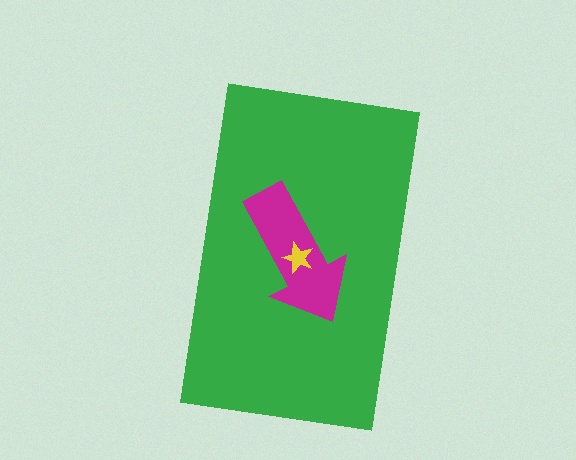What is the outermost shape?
The green rectangle.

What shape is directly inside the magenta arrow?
The yellow star.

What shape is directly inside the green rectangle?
The magenta arrow.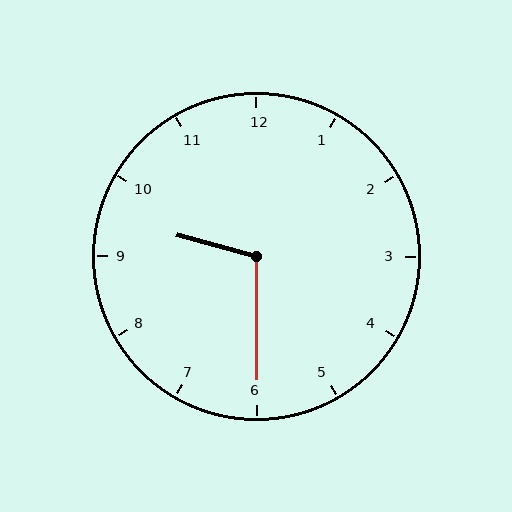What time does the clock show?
9:30.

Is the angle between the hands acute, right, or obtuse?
It is obtuse.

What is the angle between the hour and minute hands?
Approximately 105 degrees.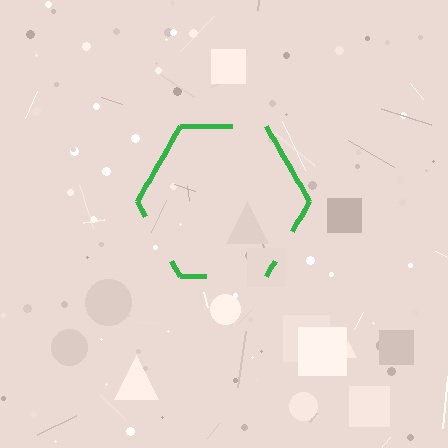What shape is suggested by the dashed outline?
The dashed outline suggests a hexagon.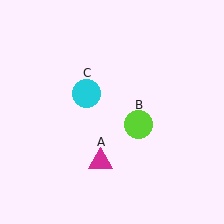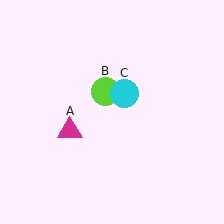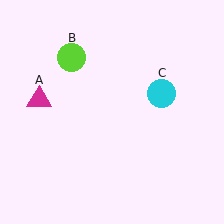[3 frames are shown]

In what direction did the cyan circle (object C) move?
The cyan circle (object C) moved right.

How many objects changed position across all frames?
3 objects changed position: magenta triangle (object A), lime circle (object B), cyan circle (object C).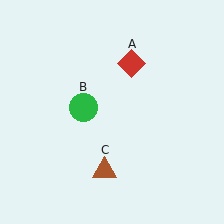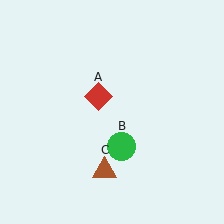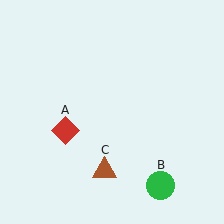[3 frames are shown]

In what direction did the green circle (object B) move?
The green circle (object B) moved down and to the right.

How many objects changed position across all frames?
2 objects changed position: red diamond (object A), green circle (object B).